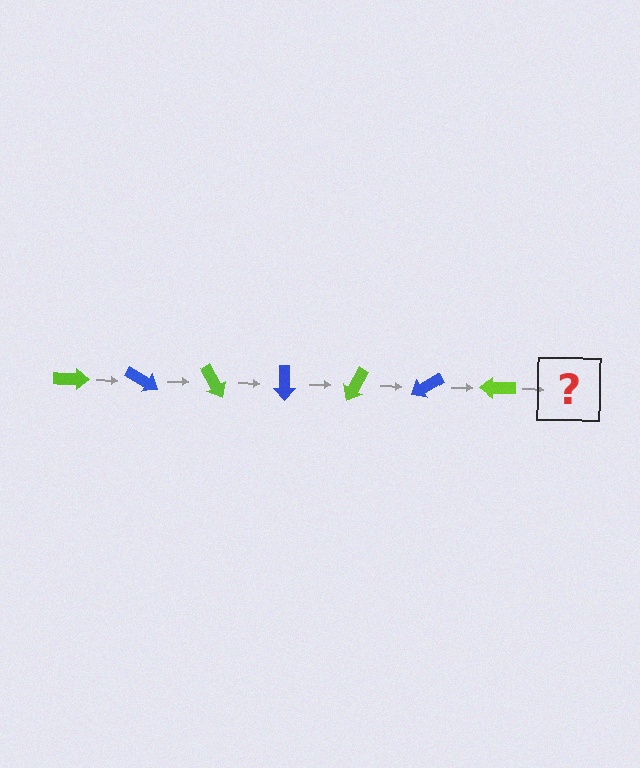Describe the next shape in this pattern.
It should be a blue arrow, rotated 210 degrees from the start.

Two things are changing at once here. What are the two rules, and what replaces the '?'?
The two rules are that it rotates 30 degrees each step and the color cycles through lime and blue. The '?' should be a blue arrow, rotated 210 degrees from the start.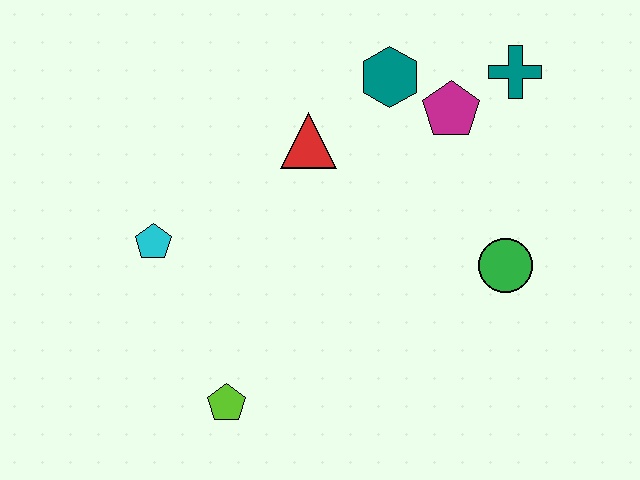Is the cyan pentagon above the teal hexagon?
No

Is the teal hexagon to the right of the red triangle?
Yes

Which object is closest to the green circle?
The magenta pentagon is closest to the green circle.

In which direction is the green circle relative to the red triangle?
The green circle is to the right of the red triangle.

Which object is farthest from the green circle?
The cyan pentagon is farthest from the green circle.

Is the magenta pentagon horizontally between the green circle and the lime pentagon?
Yes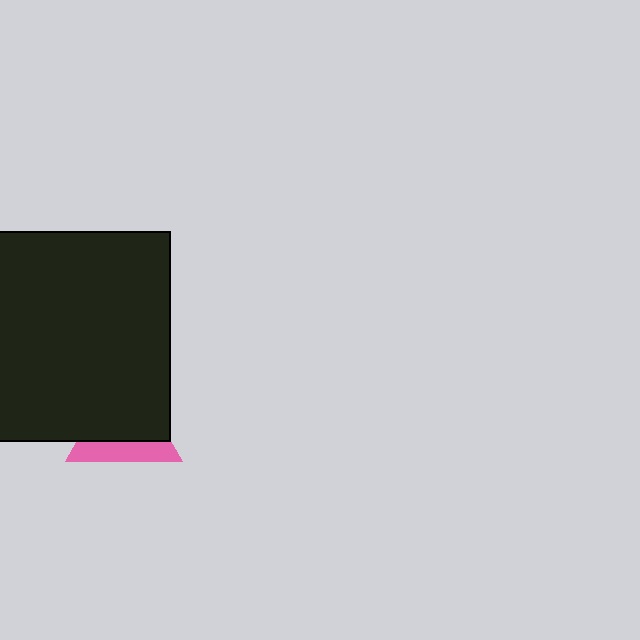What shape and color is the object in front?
The object in front is a black square.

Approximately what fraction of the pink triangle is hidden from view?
Roughly 65% of the pink triangle is hidden behind the black square.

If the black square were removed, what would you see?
You would see the complete pink triangle.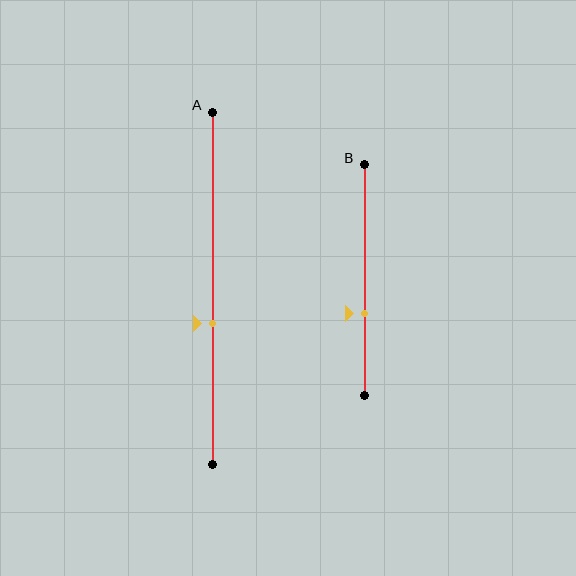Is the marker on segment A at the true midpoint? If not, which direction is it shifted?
No, the marker on segment A is shifted downward by about 10% of the segment length.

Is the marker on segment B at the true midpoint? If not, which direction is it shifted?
No, the marker on segment B is shifted downward by about 15% of the segment length.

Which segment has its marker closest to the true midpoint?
Segment A has its marker closest to the true midpoint.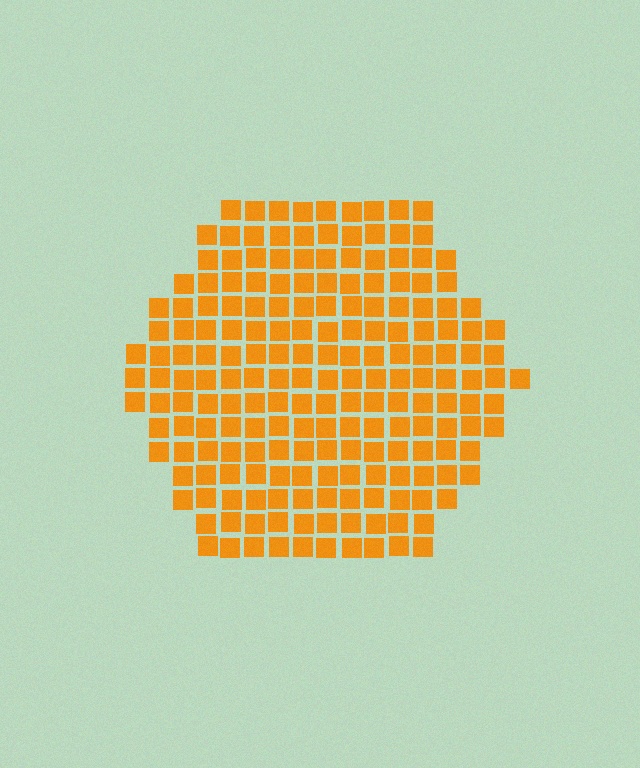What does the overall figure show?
The overall figure shows a hexagon.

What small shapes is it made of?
It is made of small squares.